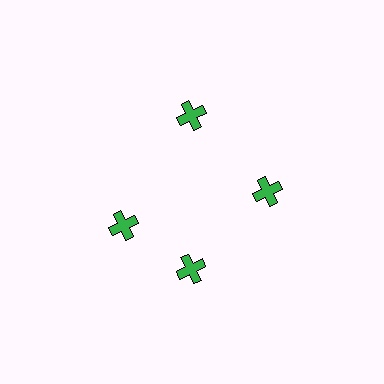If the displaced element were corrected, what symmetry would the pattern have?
It would have 4-fold rotational symmetry — the pattern would map onto itself every 90 degrees.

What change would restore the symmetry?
The symmetry would be restored by rotating it back into even spacing with its neighbors so that all 4 crosses sit at equal angles and equal distance from the center.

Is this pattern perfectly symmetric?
No. The 4 green crosses are arranged in a ring, but one element near the 9 o'clock position is rotated out of alignment along the ring, breaking the 4-fold rotational symmetry.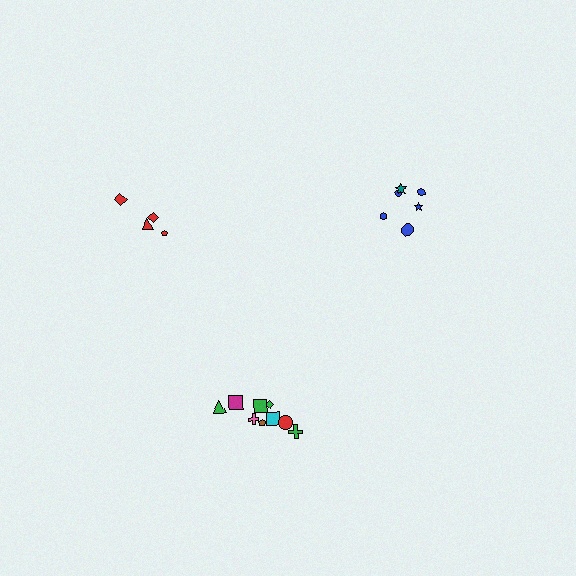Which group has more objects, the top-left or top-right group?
The top-right group.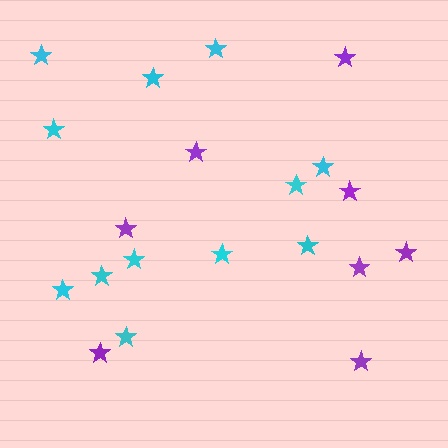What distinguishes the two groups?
There are 2 groups: one group of cyan stars (12) and one group of purple stars (8).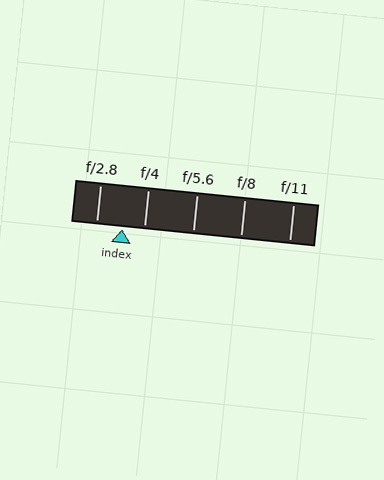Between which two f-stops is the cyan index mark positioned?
The index mark is between f/2.8 and f/4.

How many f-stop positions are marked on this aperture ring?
There are 5 f-stop positions marked.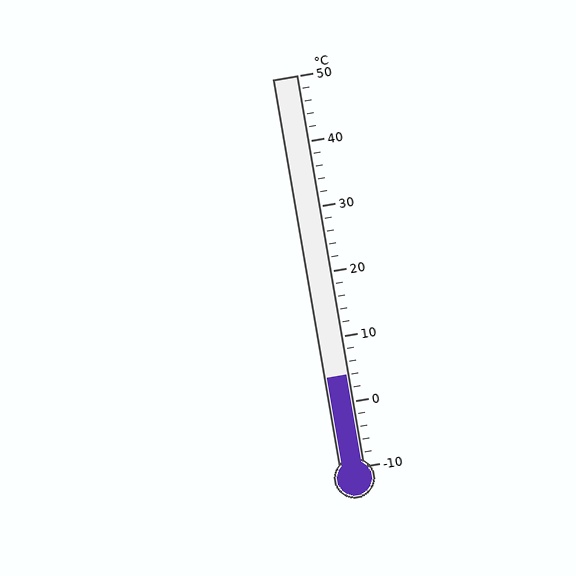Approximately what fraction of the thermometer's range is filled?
The thermometer is filled to approximately 25% of its range.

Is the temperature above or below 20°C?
The temperature is below 20°C.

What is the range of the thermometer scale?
The thermometer scale ranges from -10°C to 50°C.